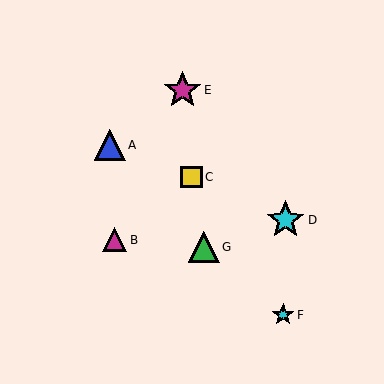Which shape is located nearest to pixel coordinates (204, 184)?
The yellow square (labeled C) at (191, 177) is nearest to that location.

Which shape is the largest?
The cyan star (labeled D) is the largest.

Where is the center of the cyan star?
The center of the cyan star is at (286, 220).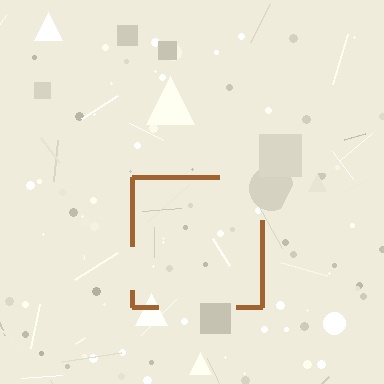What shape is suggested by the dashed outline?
The dashed outline suggests a square.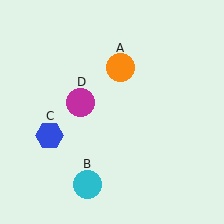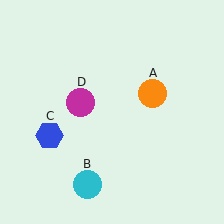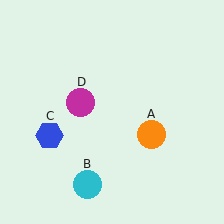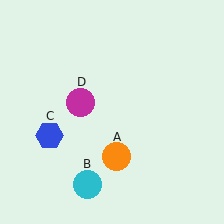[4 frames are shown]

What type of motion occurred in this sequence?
The orange circle (object A) rotated clockwise around the center of the scene.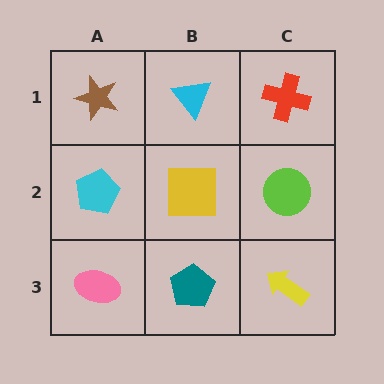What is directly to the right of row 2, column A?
A yellow square.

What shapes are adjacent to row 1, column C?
A lime circle (row 2, column C), a cyan triangle (row 1, column B).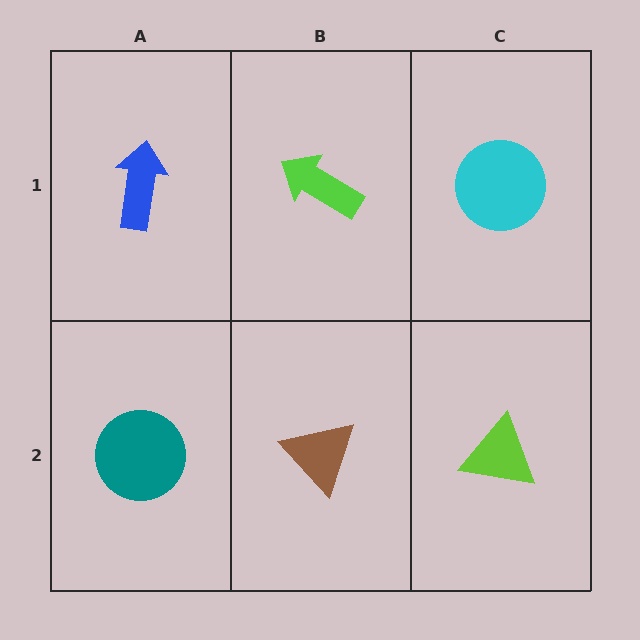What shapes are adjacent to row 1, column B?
A brown triangle (row 2, column B), a blue arrow (row 1, column A), a cyan circle (row 1, column C).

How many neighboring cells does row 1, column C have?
2.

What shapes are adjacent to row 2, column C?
A cyan circle (row 1, column C), a brown triangle (row 2, column B).